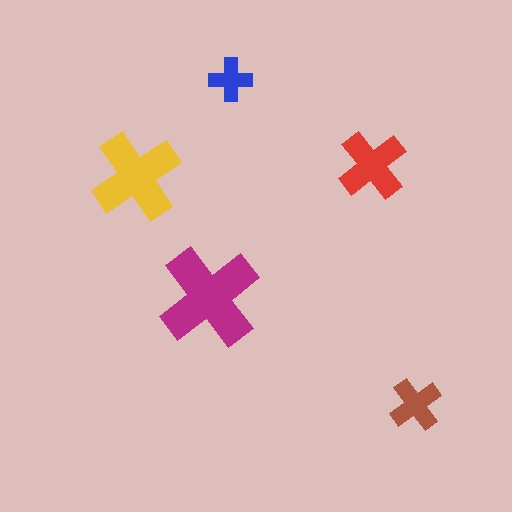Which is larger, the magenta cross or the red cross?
The magenta one.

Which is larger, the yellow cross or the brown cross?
The yellow one.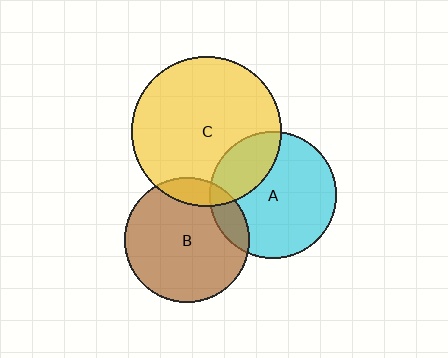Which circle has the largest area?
Circle C (yellow).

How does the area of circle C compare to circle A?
Approximately 1.4 times.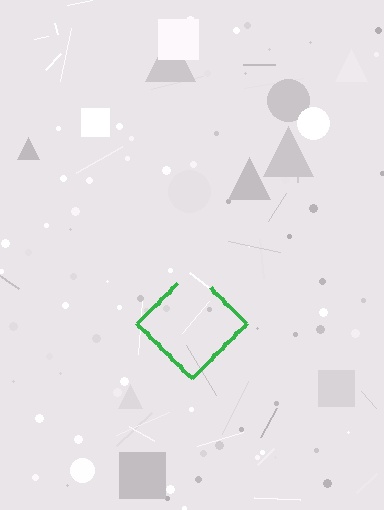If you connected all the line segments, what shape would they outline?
They would outline a diamond.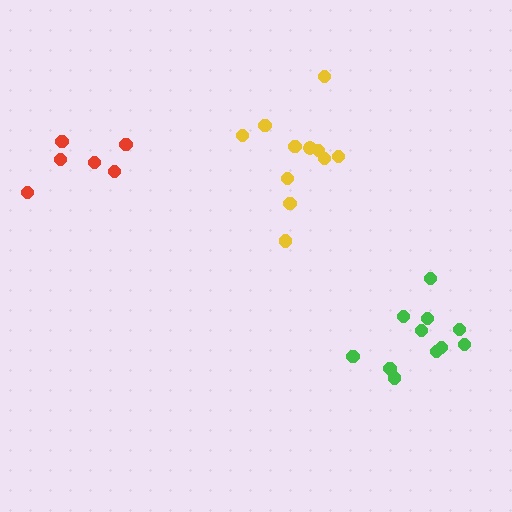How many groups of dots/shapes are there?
There are 3 groups.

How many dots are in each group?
Group 1: 11 dots, Group 2: 6 dots, Group 3: 11 dots (28 total).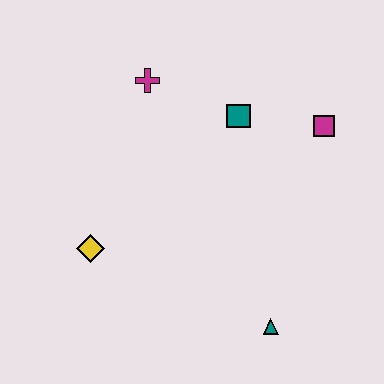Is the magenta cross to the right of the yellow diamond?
Yes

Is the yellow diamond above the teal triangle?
Yes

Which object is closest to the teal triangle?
The yellow diamond is closest to the teal triangle.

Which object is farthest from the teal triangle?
The magenta cross is farthest from the teal triangle.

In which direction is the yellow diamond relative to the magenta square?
The yellow diamond is to the left of the magenta square.